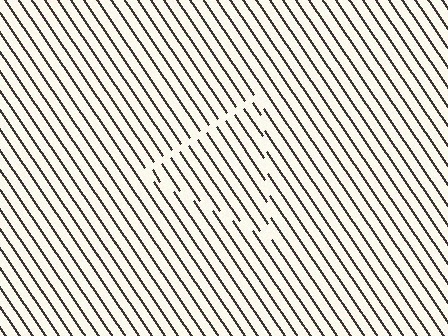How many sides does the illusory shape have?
3 sides — the line-ends trace a triangle.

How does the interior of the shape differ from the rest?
The interior of the shape contains the same grating, shifted by half a period — the contour is defined by the phase discontinuity where line-ends from the inner and outer gratings abut.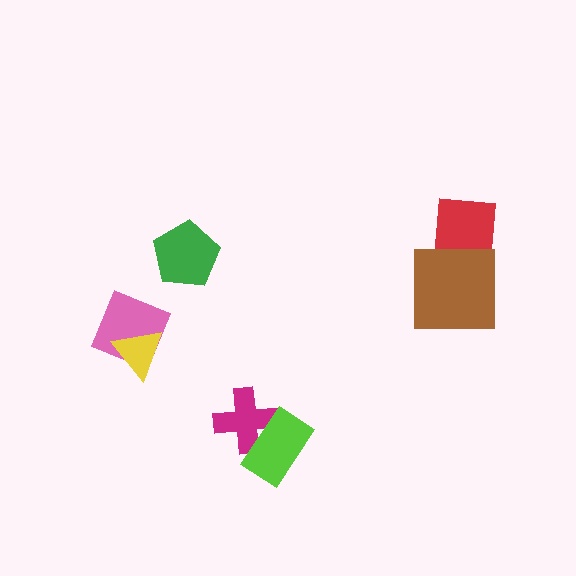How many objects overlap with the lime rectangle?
1 object overlaps with the lime rectangle.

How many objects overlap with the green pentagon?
0 objects overlap with the green pentagon.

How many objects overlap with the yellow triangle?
1 object overlaps with the yellow triangle.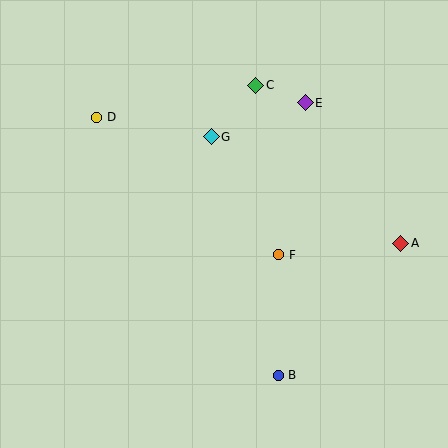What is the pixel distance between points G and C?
The distance between G and C is 68 pixels.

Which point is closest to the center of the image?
Point F at (279, 255) is closest to the center.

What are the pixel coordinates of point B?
Point B is at (278, 375).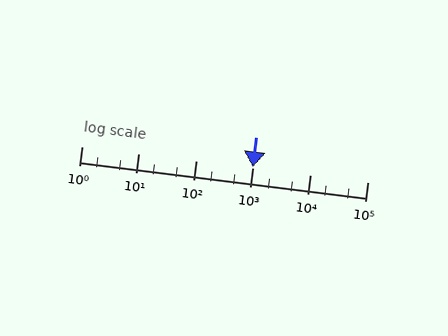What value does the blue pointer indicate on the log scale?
The pointer indicates approximately 1000.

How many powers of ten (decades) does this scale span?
The scale spans 5 decades, from 1 to 100000.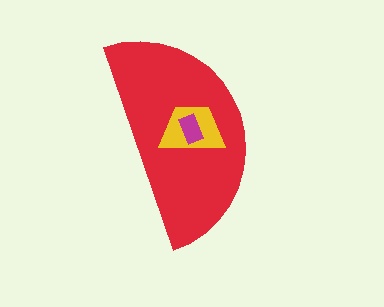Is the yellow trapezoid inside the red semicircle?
Yes.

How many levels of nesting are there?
3.